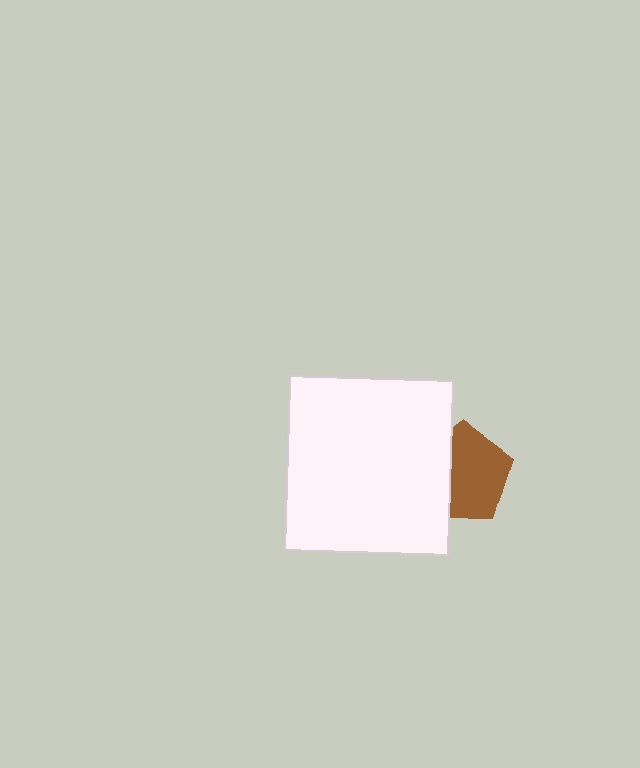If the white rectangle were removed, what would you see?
You would see the complete brown pentagon.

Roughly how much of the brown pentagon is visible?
About half of it is visible (roughly 65%).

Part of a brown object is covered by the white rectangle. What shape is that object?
It is a pentagon.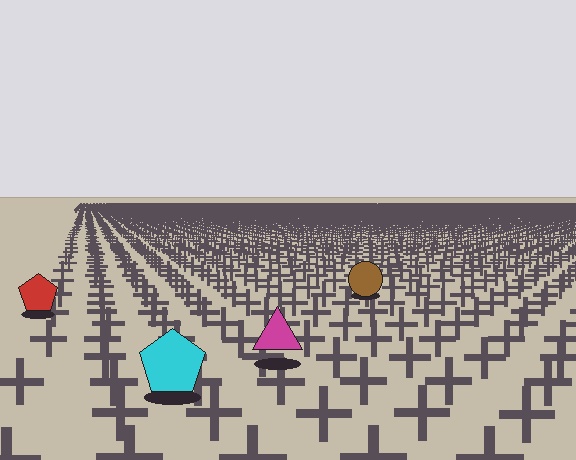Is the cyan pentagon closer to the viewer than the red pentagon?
Yes. The cyan pentagon is closer — you can tell from the texture gradient: the ground texture is coarser near it.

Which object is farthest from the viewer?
The brown circle is farthest from the viewer. It appears smaller and the ground texture around it is denser.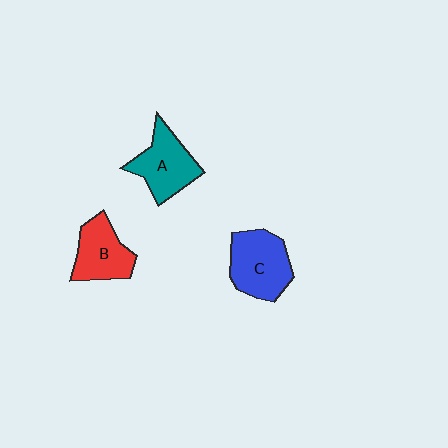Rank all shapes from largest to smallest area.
From largest to smallest: C (blue), A (teal), B (red).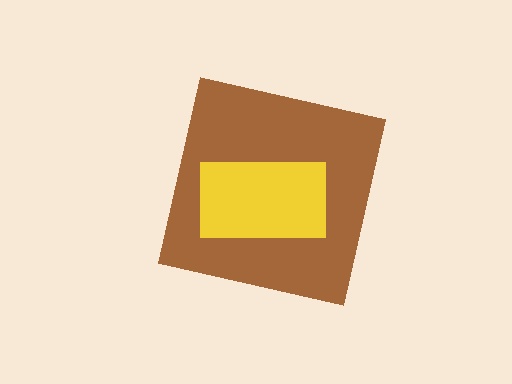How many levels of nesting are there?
2.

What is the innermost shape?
The yellow rectangle.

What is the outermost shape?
The brown square.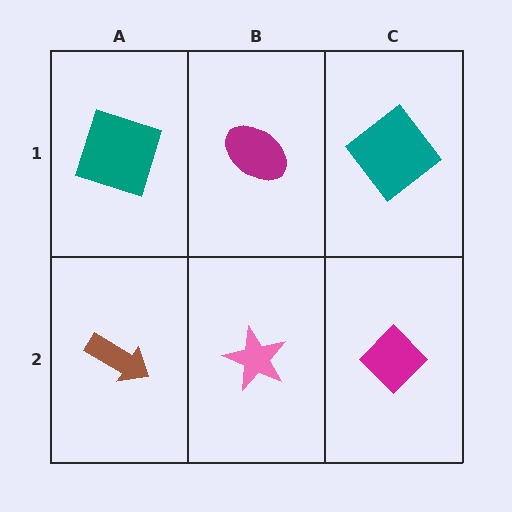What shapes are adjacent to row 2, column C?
A teal diamond (row 1, column C), a pink star (row 2, column B).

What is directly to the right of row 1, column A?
A magenta ellipse.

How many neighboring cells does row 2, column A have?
2.